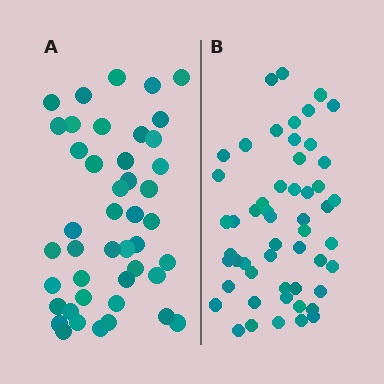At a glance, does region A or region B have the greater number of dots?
Region B (the right region) has more dots.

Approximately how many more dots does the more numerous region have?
Region B has roughly 8 or so more dots than region A.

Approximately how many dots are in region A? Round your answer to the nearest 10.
About 40 dots. (The exact count is 44, which rounds to 40.)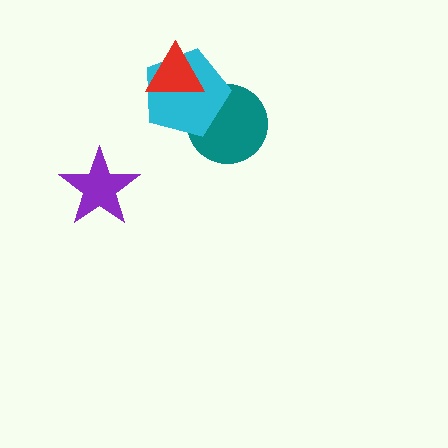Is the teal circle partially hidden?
Yes, it is partially covered by another shape.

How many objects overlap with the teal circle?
1 object overlaps with the teal circle.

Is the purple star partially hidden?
No, no other shape covers it.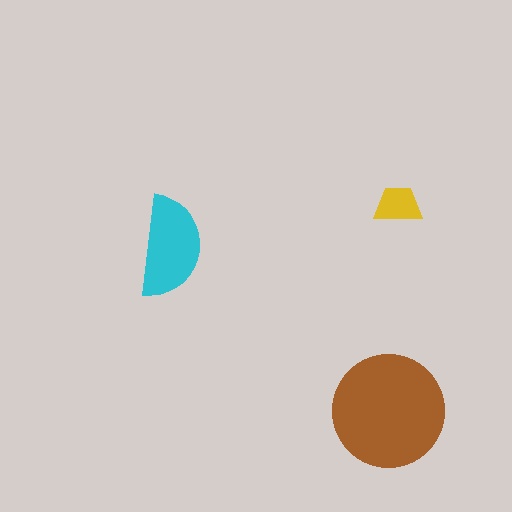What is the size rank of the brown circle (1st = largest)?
1st.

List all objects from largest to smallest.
The brown circle, the cyan semicircle, the yellow trapezoid.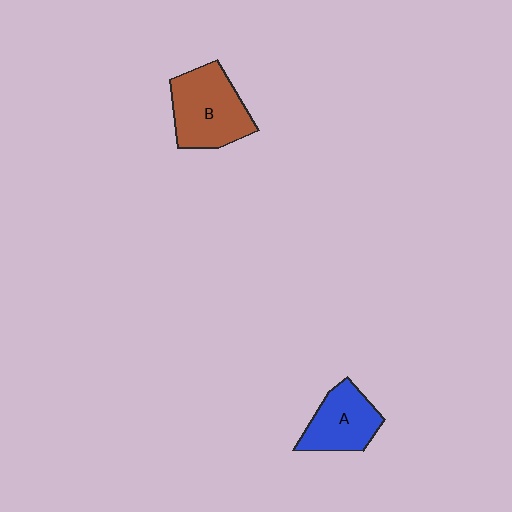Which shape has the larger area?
Shape B (brown).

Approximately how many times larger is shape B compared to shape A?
Approximately 1.4 times.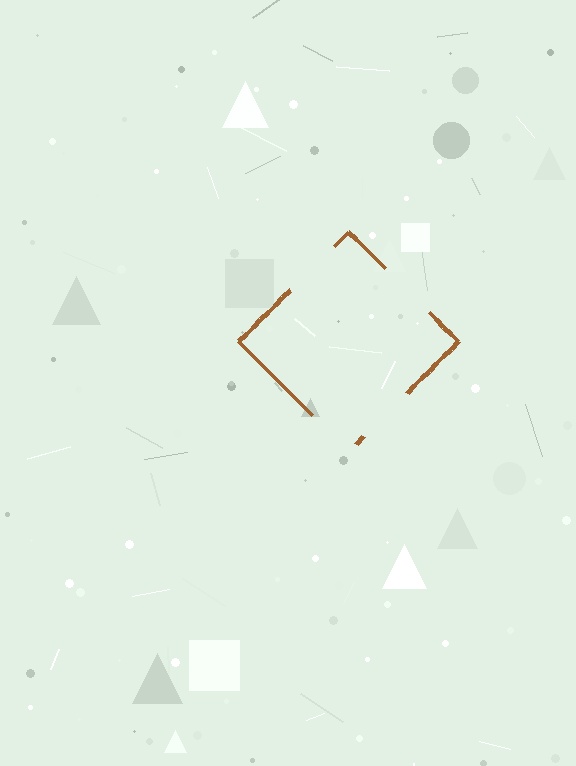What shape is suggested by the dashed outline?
The dashed outline suggests a diamond.